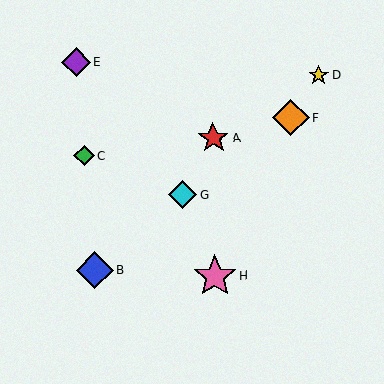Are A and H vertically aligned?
Yes, both are at x≈213.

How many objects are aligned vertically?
2 objects (A, H) are aligned vertically.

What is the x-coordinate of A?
Object A is at x≈213.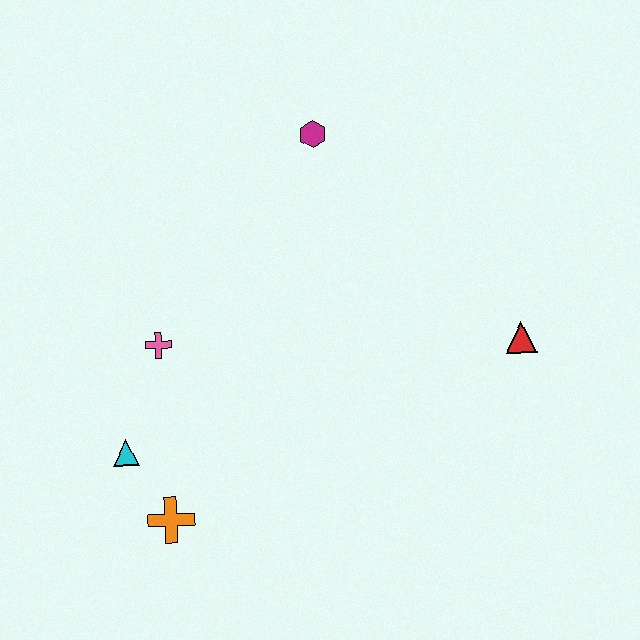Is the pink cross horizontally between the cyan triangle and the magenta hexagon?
Yes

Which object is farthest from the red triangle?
The cyan triangle is farthest from the red triangle.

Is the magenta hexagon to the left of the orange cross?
No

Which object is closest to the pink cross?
The cyan triangle is closest to the pink cross.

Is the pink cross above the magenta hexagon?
No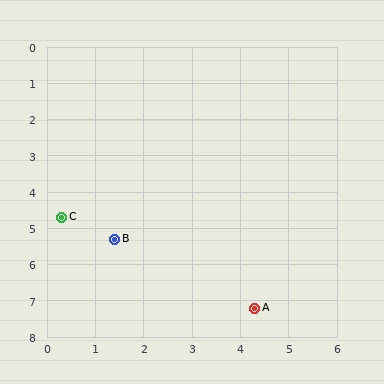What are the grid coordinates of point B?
Point B is at approximately (1.4, 5.3).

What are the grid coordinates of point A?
Point A is at approximately (4.3, 7.2).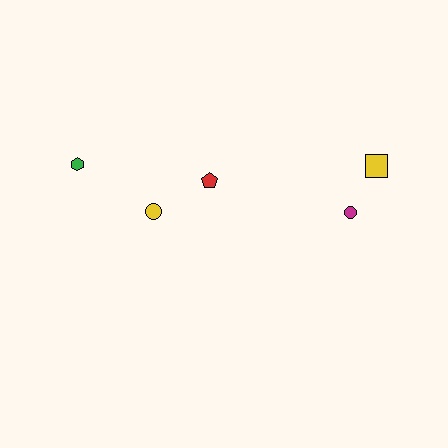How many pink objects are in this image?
There are no pink objects.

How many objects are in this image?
There are 5 objects.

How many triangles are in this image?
There are no triangles.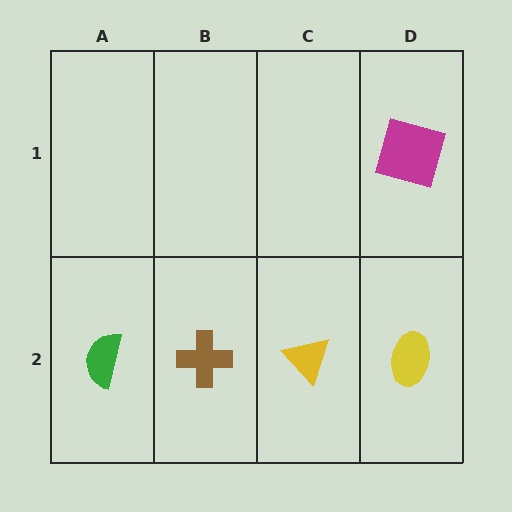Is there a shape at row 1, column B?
No, that cell is empty.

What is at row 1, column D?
A magenta square.